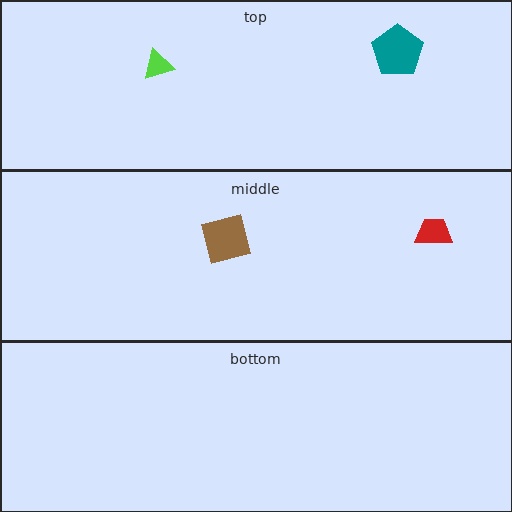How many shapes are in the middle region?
2.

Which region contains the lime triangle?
The top region.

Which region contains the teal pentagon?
The top region.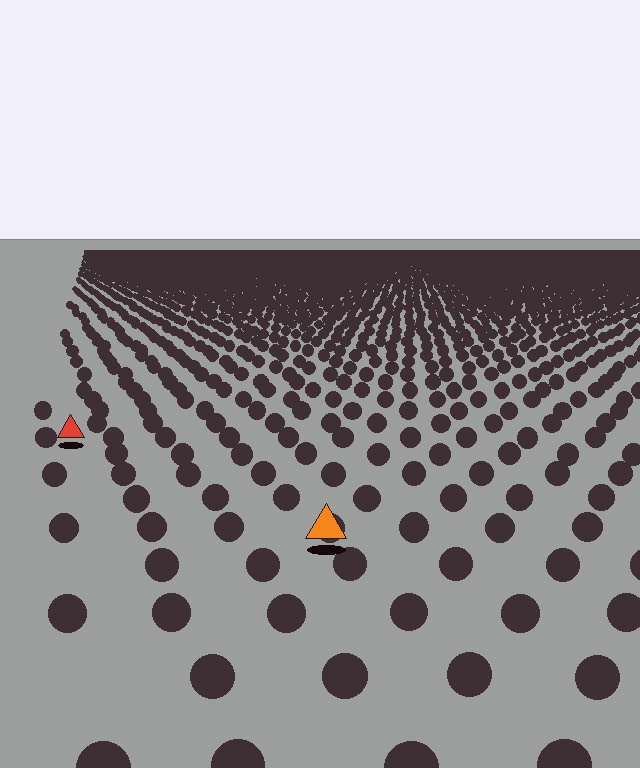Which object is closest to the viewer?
The orange triangle is closest. The texture marks near it are larger and more spread out.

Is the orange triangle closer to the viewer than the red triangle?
Yes. The orange triangle is closer — you can tell from the texture gradient: the ground texture is coarser near it.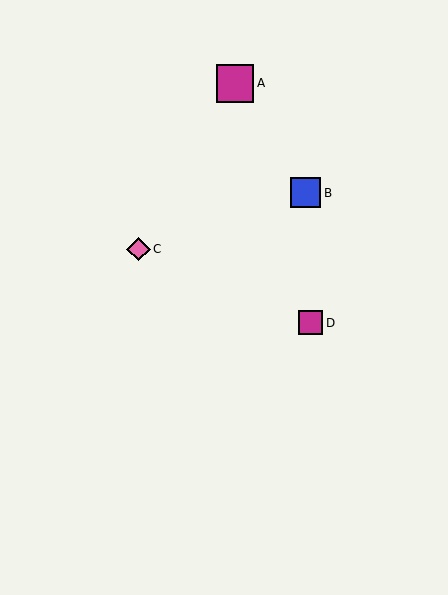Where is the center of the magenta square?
The center of the magenta square is at (310, 323).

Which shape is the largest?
The magenta square (labeled A) is the largest.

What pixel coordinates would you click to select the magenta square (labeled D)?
Click at (310, 323) to select the magenta square D.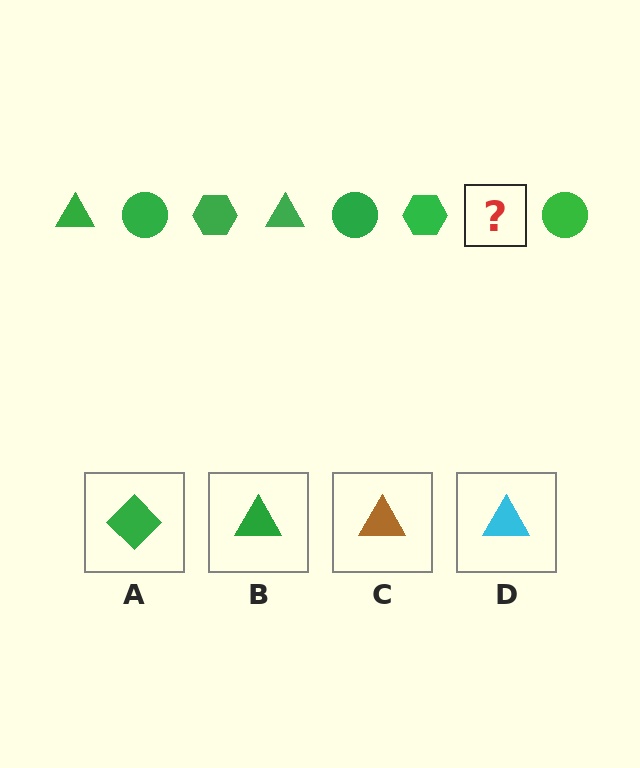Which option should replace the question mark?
Option B.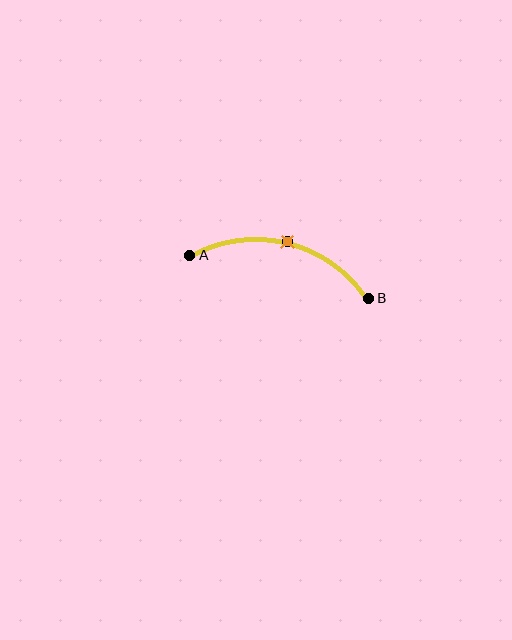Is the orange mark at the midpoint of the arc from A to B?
Yes. The orange mark lies on the arc at equal arc-length from both A and B — it is the arc midpoint.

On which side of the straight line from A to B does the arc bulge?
The arc bulges above the straight line connecting A and B.